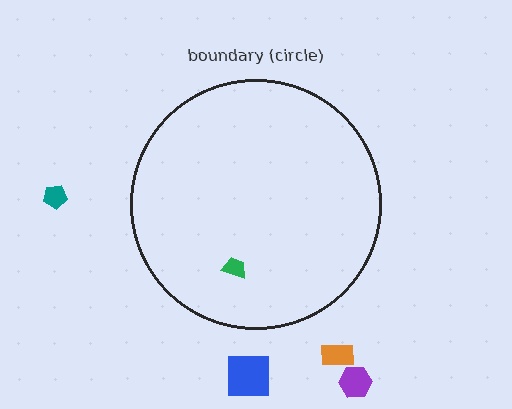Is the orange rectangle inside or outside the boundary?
Outside.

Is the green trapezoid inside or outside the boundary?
Inside.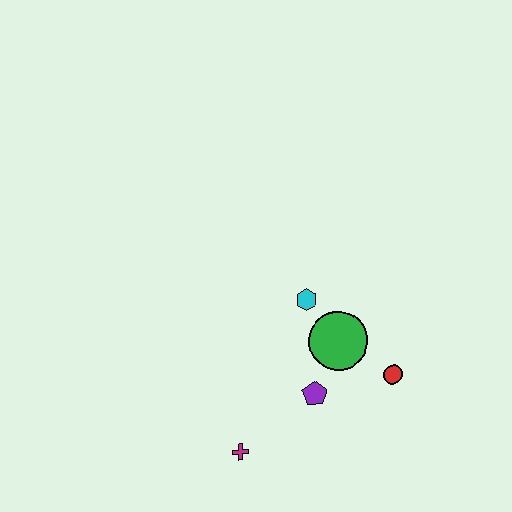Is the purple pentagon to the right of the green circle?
No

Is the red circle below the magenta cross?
No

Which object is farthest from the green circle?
The magenta cross is farthest from the green circle.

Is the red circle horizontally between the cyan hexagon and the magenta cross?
No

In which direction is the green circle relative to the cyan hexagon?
The green circle is below the cyan hexagon.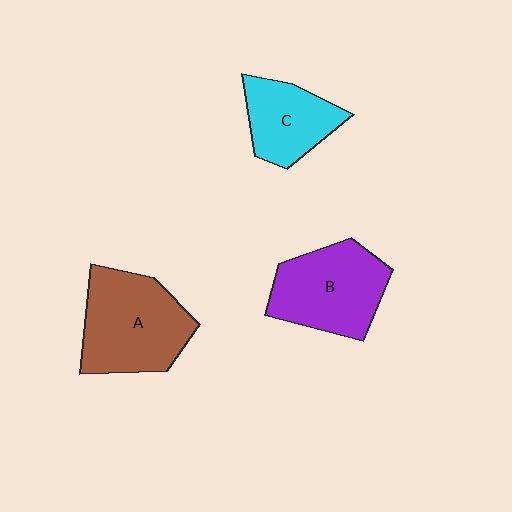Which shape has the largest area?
Shape A (brown).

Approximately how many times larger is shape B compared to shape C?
Approximately 1.4 times.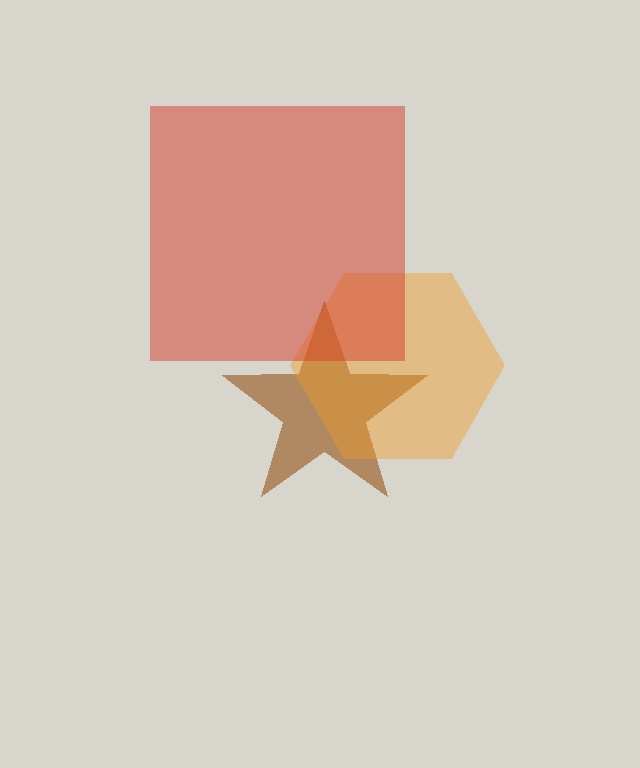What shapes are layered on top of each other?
The layered shapes are: a brown star, an orange hexagon, a red square.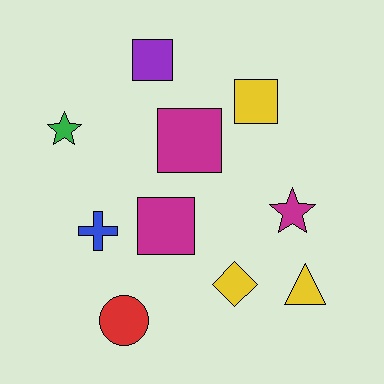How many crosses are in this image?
There is 1 cross.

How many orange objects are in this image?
There are no orange objects.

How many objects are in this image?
There are 10 objects.